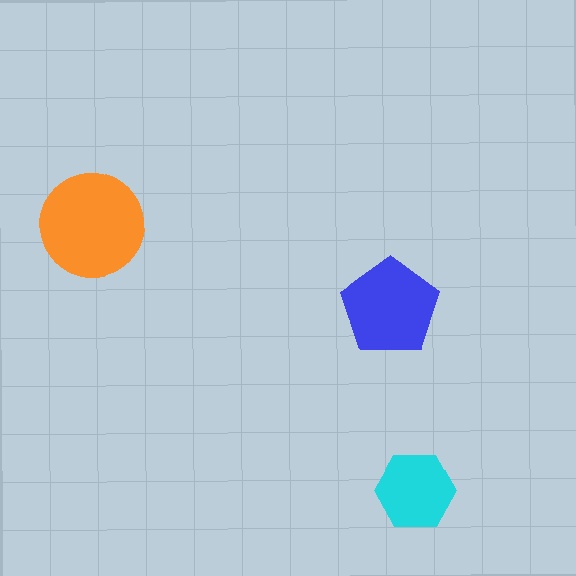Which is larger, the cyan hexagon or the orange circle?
The orange circle.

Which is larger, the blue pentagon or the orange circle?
The orange circle.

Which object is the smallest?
The cyan hexagon.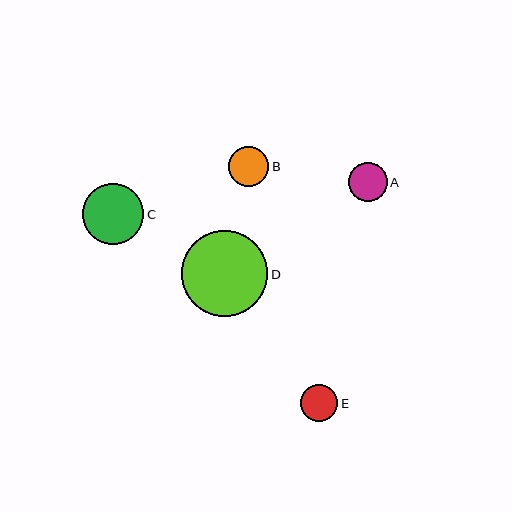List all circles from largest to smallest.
From largest to smallest: D, C, B, A, E.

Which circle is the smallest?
Circle E is the smallest with a size of approximately 37 pixels.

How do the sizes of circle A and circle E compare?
Circle A and circle E are approximately the same size.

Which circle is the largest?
Circle D is the largest with a size of approximately 86 pixels.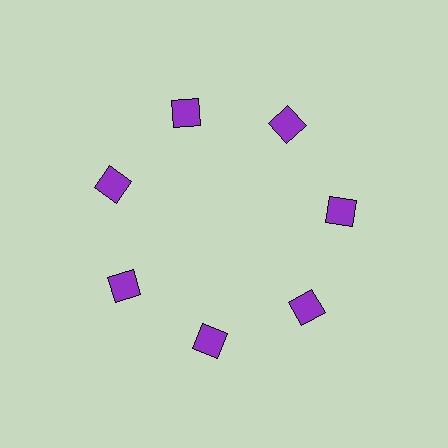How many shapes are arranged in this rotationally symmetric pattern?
There are 7 shapes, arranged in 7 groups of 1.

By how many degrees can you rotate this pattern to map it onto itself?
The pattern maps onto itself every 51 degrees of rotation.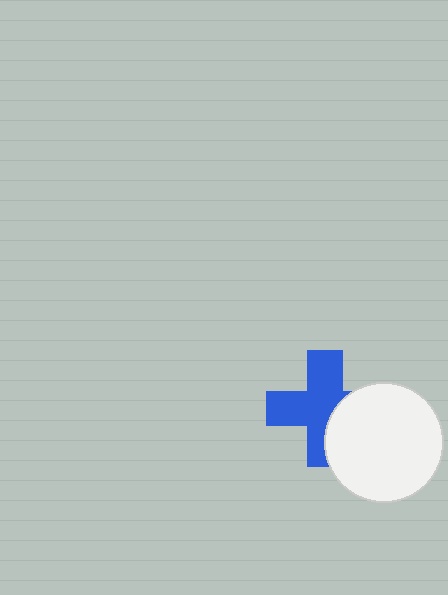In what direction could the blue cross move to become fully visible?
The blue cross could move left. That would shift it out from behind the white circle entirely.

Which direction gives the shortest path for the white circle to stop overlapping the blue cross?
Moving right gives the shortest separation.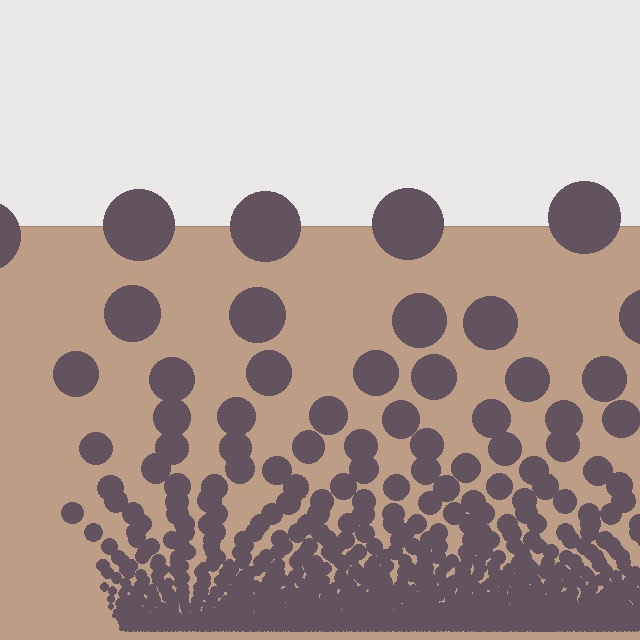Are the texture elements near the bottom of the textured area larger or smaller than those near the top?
Smaller. The gradient is inverted — elements near the bottom are smaller and denser.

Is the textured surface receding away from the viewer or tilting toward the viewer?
The surface appears to tilt toward the viewer. Texture elements get larger and sparser toward the top.